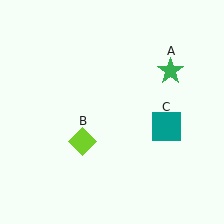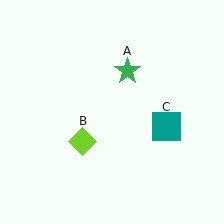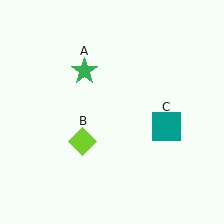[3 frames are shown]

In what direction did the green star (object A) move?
The green star (object A) moved left.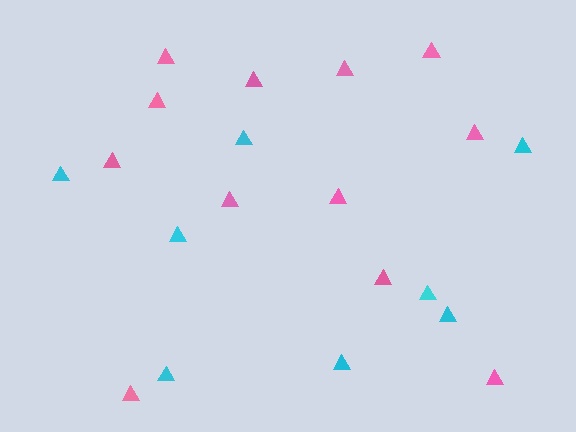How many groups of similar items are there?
There are 2 groups: one group of pink triangles (12) and one group of cyan triangles (8).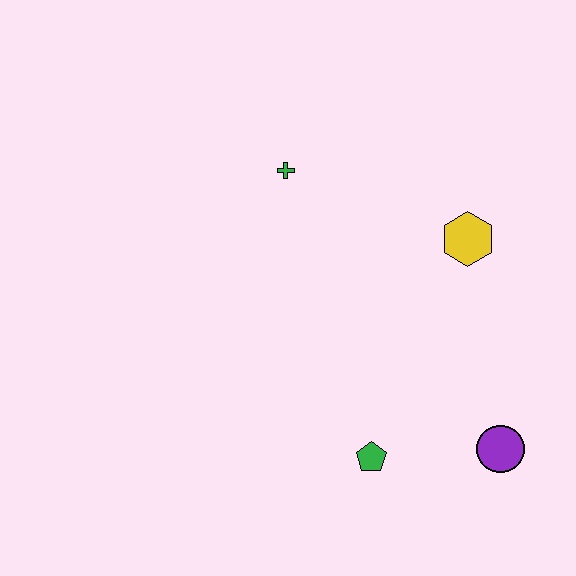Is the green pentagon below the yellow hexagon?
Yes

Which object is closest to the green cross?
The yellow hexagon is closest to the green cross.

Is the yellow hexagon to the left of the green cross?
No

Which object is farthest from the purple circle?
The green cross is farthest from the purple circle.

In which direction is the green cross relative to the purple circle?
The green cross is above the purple circle.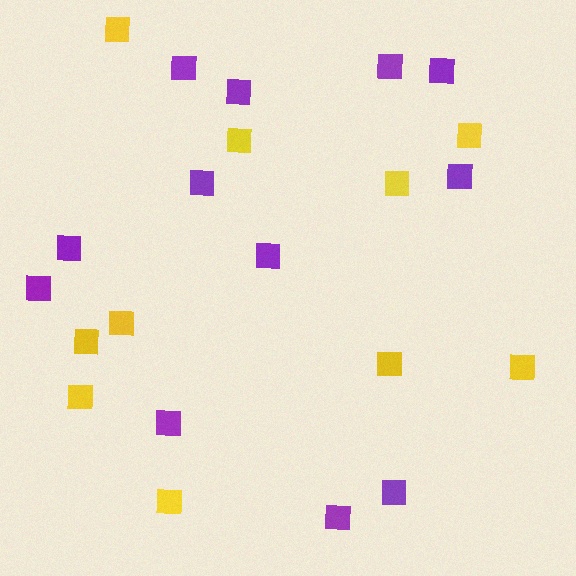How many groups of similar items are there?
There are 2 groups: one group of purple squares (12) and one group of yellow squares (10).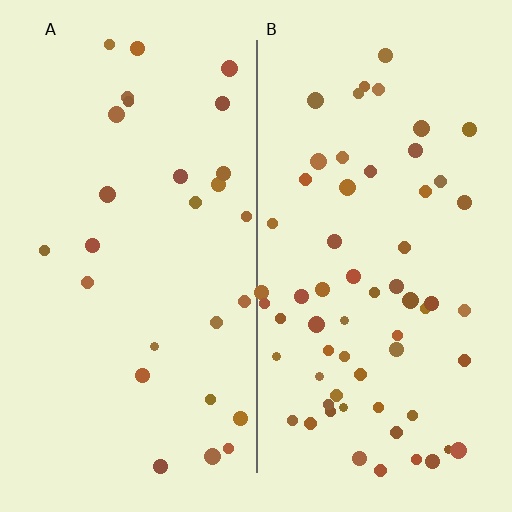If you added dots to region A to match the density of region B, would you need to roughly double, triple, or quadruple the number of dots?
Approximately double.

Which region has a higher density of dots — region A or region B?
B (the right).